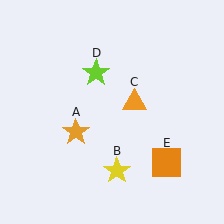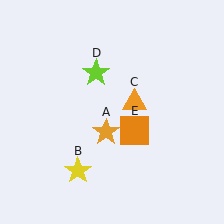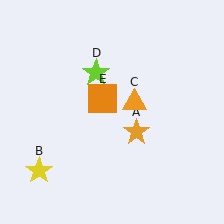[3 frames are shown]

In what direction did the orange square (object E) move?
The orange square (object E) moved up and to the left.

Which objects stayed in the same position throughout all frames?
Orange triangle (object C) and lime star (object D) remained stationary.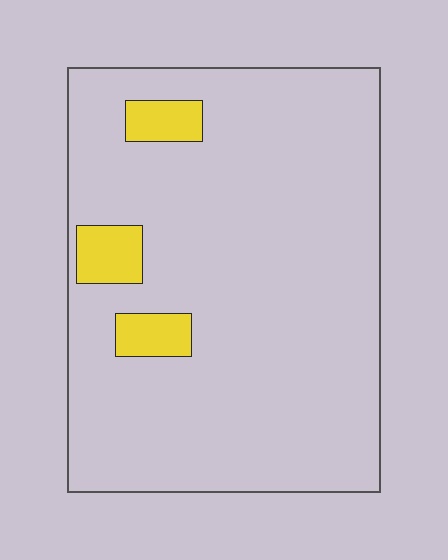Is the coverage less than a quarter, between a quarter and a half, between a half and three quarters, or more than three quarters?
Less than a quarter.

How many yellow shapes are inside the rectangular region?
3.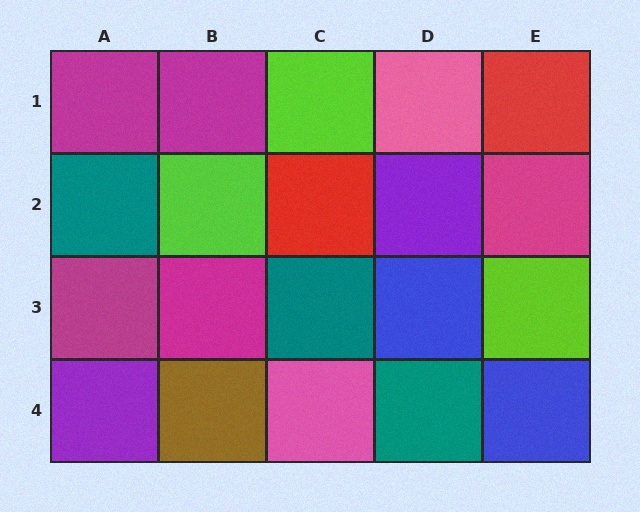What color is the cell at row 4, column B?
Brown.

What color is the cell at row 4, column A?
Purple.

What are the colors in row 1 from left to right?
Magenta, magenta, lime, pink, red.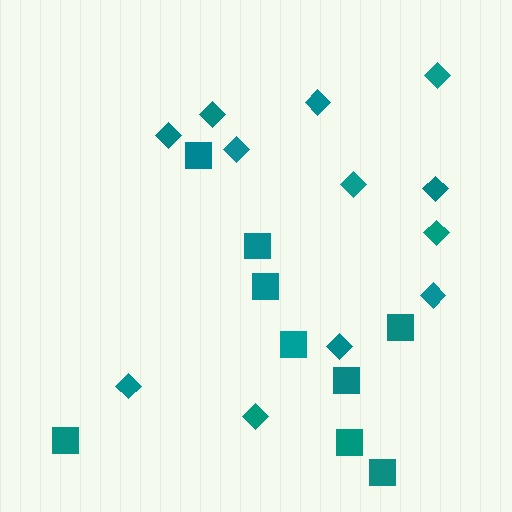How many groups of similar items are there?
There are 2 groups: one group of diamonds (12) and one group of squares (9).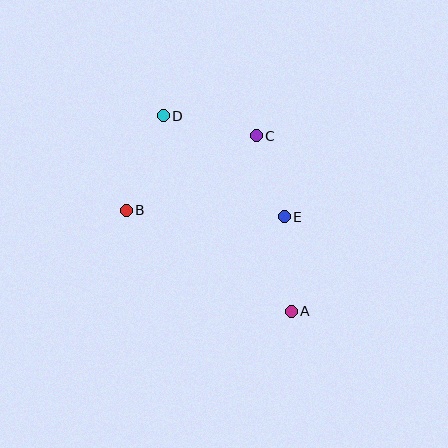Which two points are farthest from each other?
Points A and D are farthest from each other.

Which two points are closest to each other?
Points C and E are closest to each other.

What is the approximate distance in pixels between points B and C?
The distance between B and C is approximately 150 pixels.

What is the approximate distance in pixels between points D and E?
The distance between D and E is approximately 157 pixels.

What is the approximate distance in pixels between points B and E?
The distance between B and E is approximately 158 pixels.